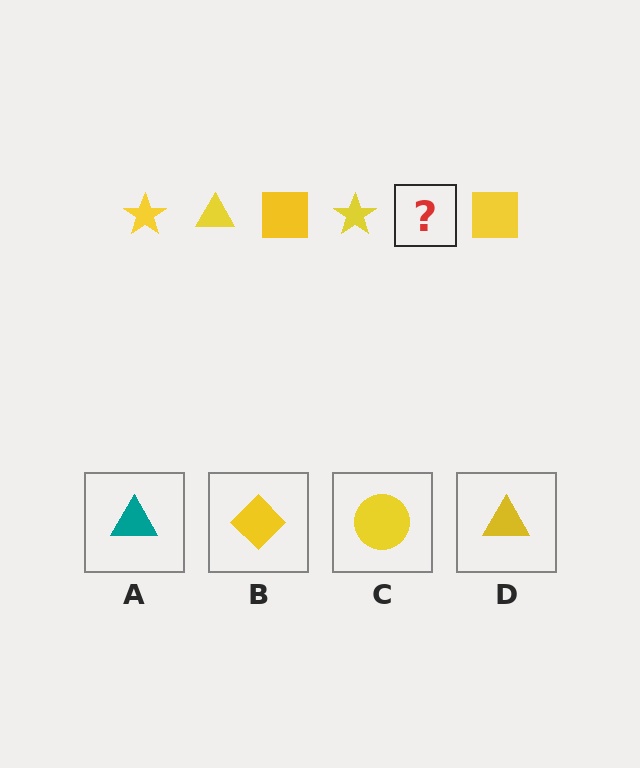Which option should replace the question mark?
Option D.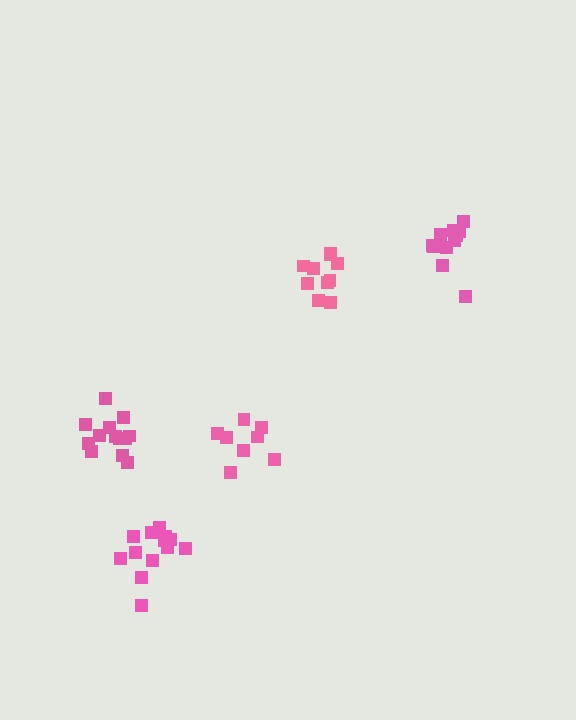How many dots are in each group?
Group 1: 14 dots, Group 2: 12 dots, Group 3: 8 dots, Group 4: 10 dots, Group 5: 13 dots (57 total).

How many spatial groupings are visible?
There are 5 spatial groupings.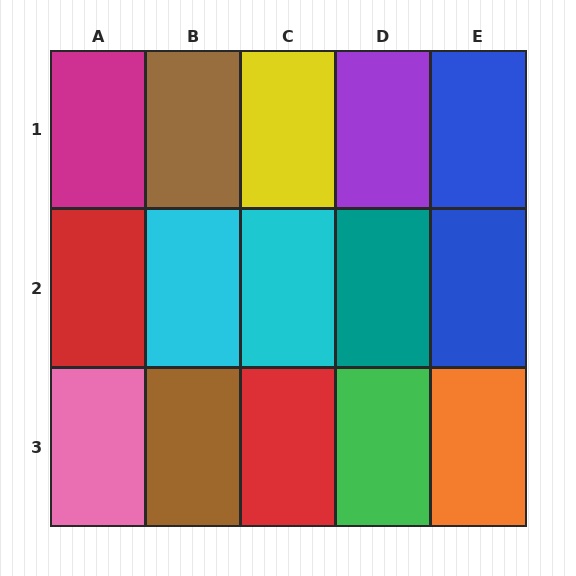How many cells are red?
2 cells are red.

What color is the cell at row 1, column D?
Purple.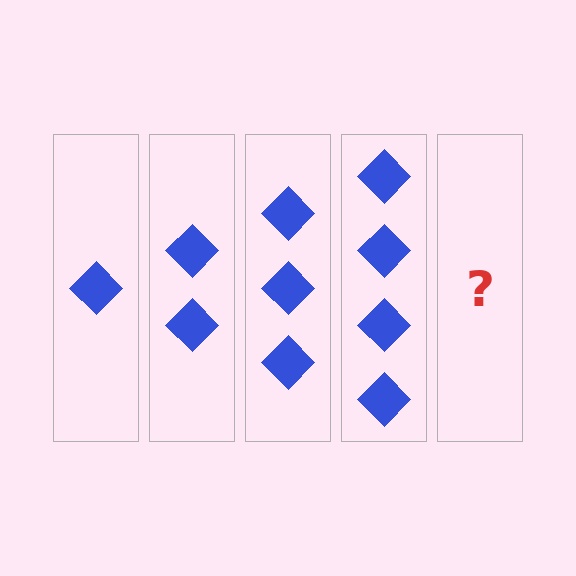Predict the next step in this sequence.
The next step is 5 diamonds.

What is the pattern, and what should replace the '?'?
The pattern is that each step adds one more diamond. The '?' should be 5 diamonds.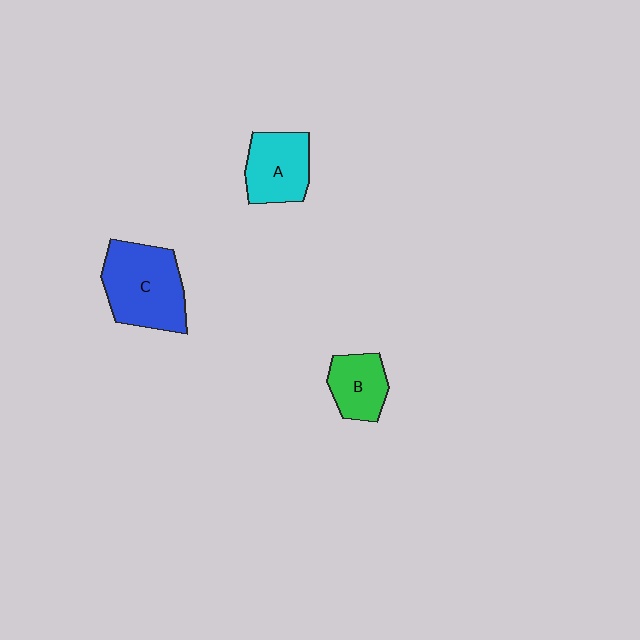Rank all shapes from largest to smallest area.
From largest to smallest: C (blue), A (cyan), B (green).